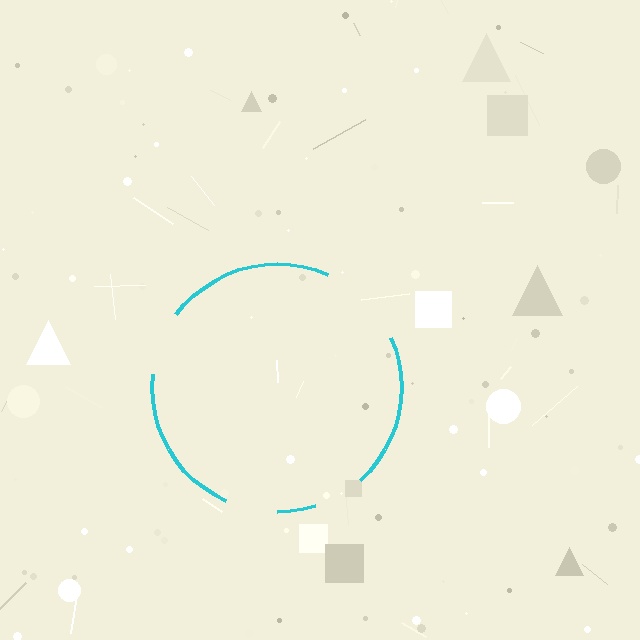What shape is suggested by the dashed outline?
The dashed outline suggests a circle.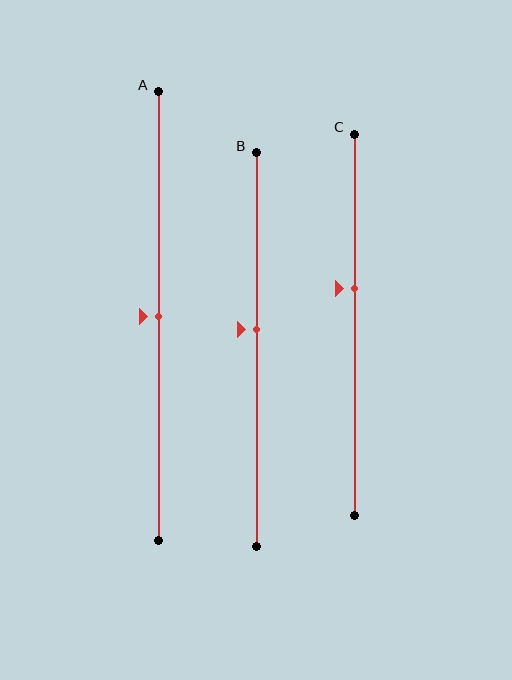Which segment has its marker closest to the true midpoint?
Segment A has its marker closest to the true midpoint.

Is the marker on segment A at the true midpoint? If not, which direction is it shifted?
Yes, the marker on segment A is at the true midpoint.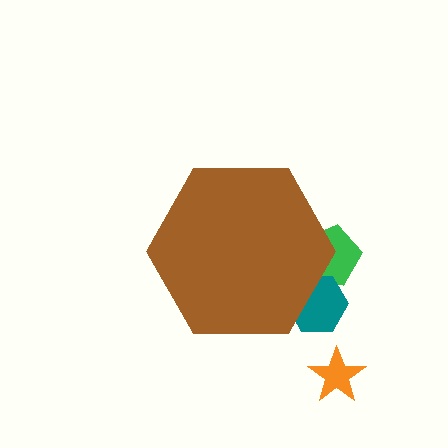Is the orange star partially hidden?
No, the orange star is fully visible.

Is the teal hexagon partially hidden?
Yes, the teal hexagon is partially hidden behind the brown hexagon.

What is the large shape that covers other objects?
A brown hexagon.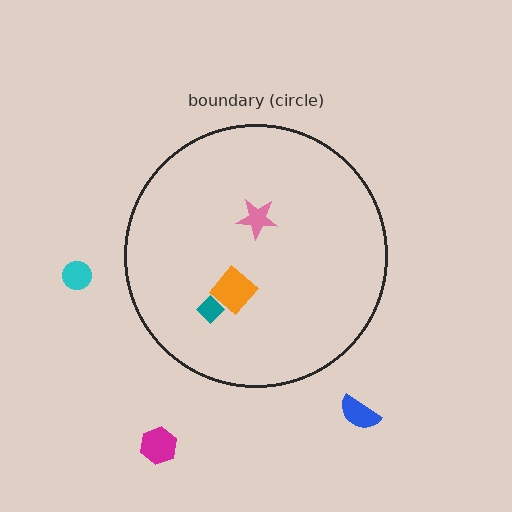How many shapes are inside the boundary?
3 inside, 3 outside.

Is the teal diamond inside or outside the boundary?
Inside.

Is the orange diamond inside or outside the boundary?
Inside.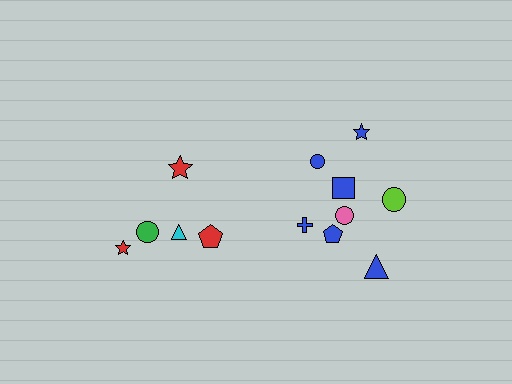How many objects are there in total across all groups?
There are 13 objects.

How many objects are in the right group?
There are 8 objects.